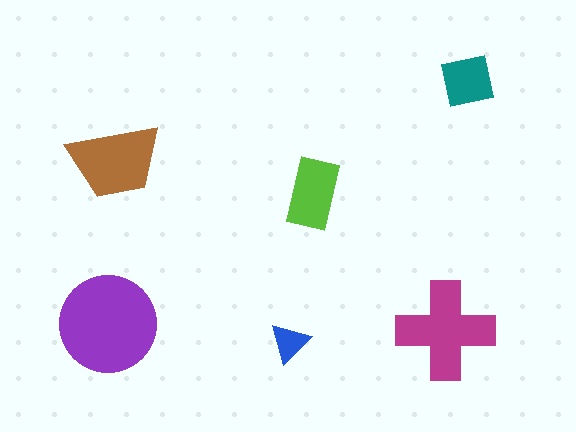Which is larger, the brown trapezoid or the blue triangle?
The brown trapezoid.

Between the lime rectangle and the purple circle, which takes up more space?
The purple circle.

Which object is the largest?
The purple circle.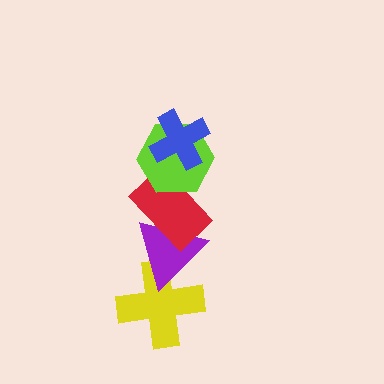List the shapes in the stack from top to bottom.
From top to bottom: the blue cross, the lime hexagon, the red rectangle, the purple triangle, the yellow cross.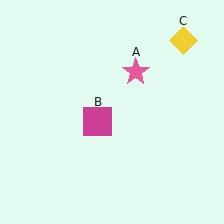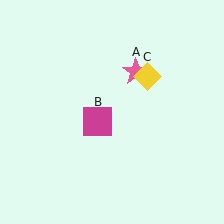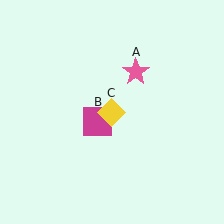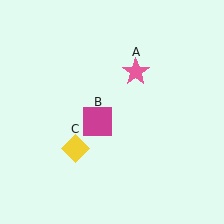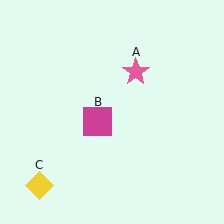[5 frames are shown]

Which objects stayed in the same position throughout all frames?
Pink star (object A) and magenta square (object B) remained stationary.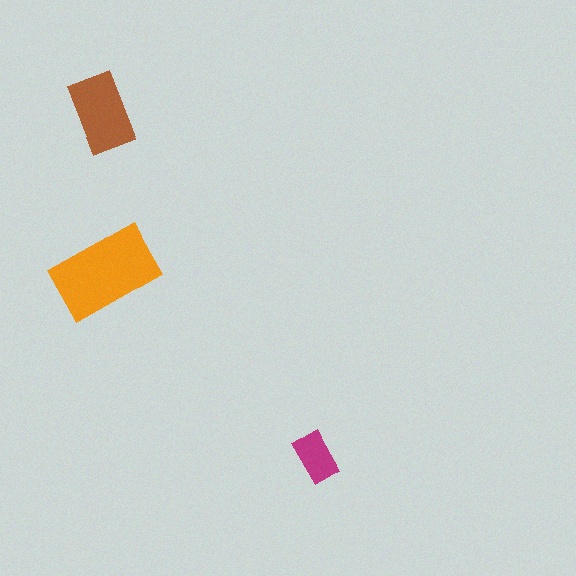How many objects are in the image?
There are 3 objects in the image.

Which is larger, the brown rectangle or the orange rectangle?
The orange one.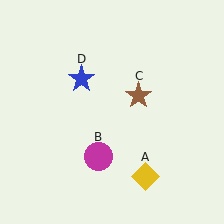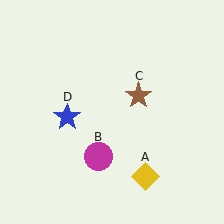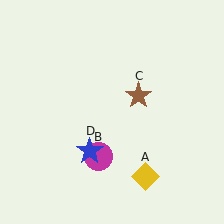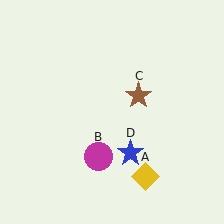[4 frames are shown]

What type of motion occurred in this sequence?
The blue star (object D) rotated counterclockwise around the center of the scene.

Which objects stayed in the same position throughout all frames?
Yellow diamond (object A) and magenta circle (object B) and brown star (object C) remained stationary.